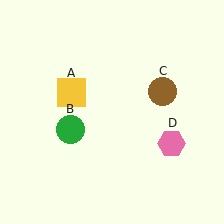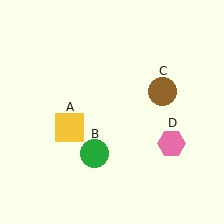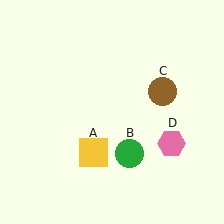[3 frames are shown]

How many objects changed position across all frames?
2 objects changed position: yellow square (object A), green circle (object B).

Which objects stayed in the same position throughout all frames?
Brown circle (object C) and pink hexagon (object D) remained stationary.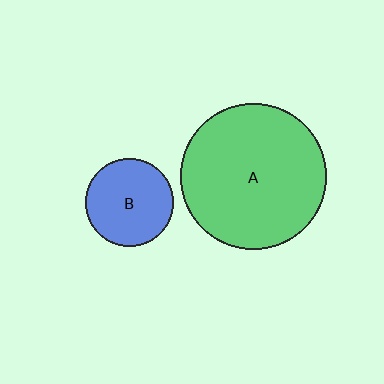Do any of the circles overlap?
No, none of the circles overlap.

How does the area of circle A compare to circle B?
Approximately 2.8 times.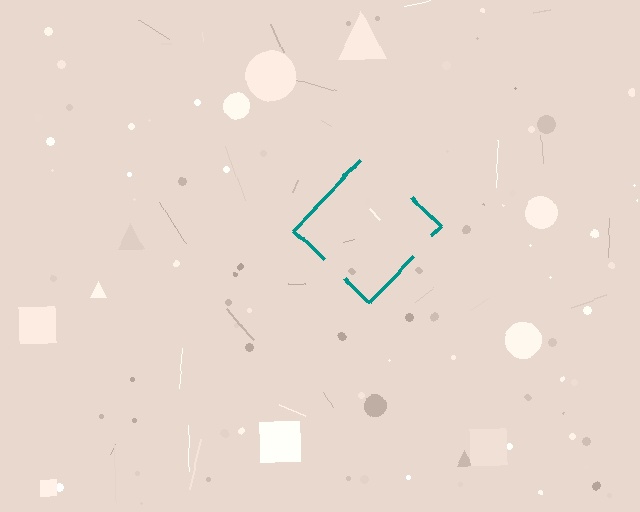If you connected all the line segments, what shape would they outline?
They would outline a diamond.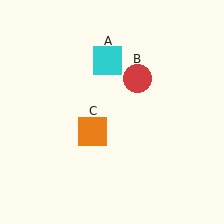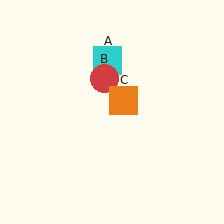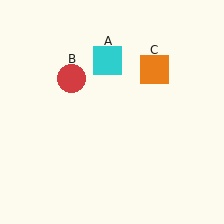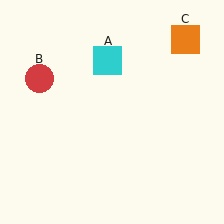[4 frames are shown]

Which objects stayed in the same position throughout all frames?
Cyan square (object A) remained stationary.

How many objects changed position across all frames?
2 objects changed position: red circle (object B), orange square (object C).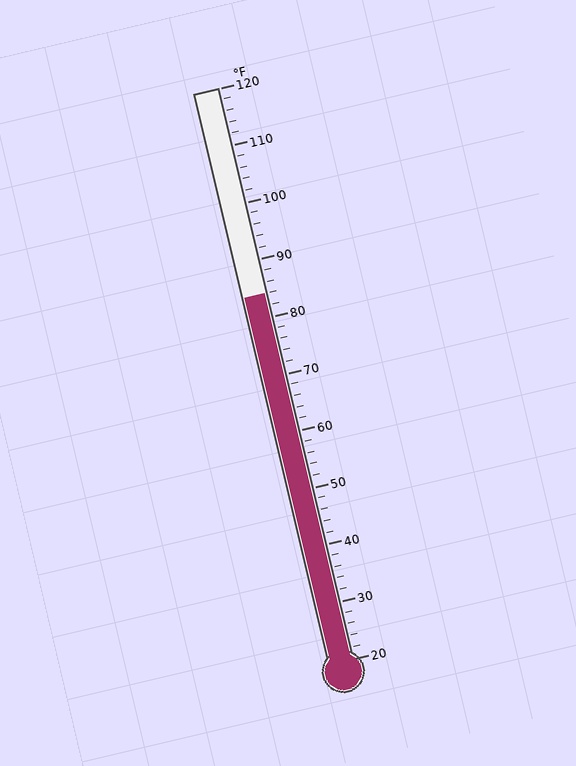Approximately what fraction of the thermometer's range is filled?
The thermometer is filled to approximately 65% of its range.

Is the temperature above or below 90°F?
The temperature is below 90°F.